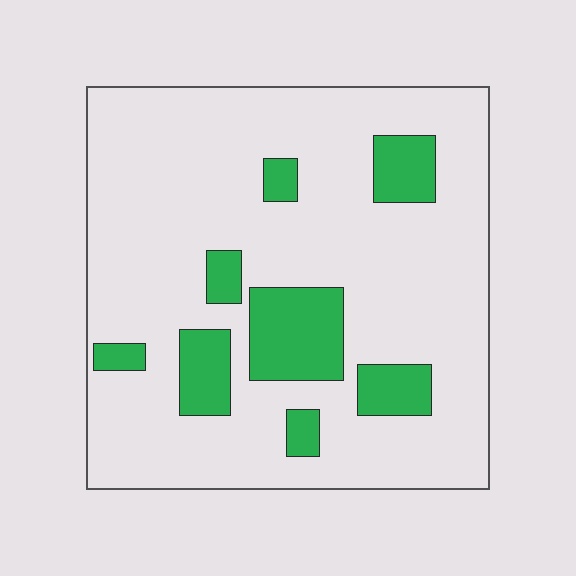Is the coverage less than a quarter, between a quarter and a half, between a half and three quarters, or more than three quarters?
Less than a quarter.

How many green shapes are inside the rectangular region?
8.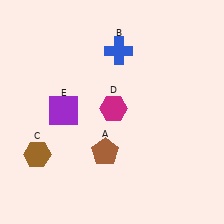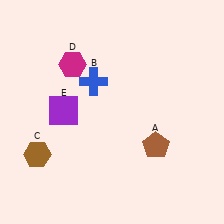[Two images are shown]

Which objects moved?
The objects that moved are: the brown pentagon (A), the blue cross (B), the magenta hexagon (D).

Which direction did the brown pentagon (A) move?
The brown pentagon (A) moved right.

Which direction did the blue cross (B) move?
The blue cross (B) moved down.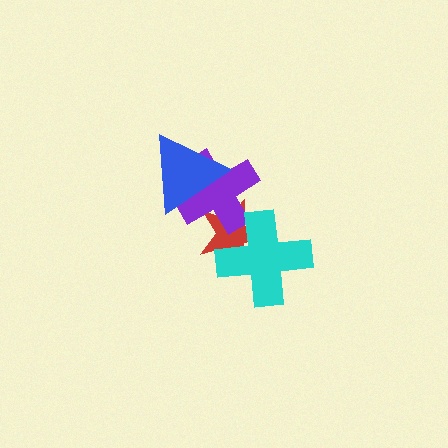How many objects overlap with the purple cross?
3 objects overlap with the purple cross.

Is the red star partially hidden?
Yes, it is partially covered by another shape.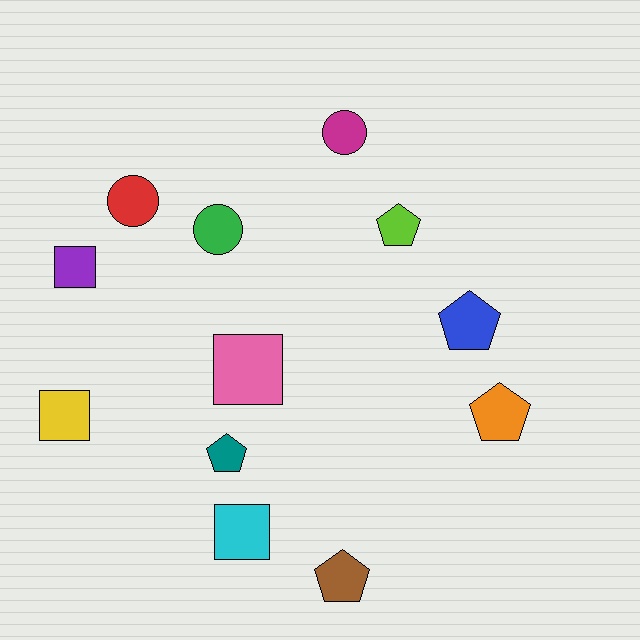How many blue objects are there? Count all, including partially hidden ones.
There is 1 blue object.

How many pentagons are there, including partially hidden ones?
There are 5 pentagons.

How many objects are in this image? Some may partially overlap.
There are 12 objects.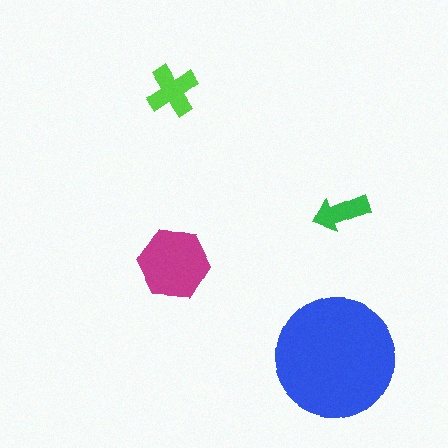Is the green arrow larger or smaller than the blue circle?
Smaller.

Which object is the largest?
The blue circle.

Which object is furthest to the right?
The blue circle is rightmost.